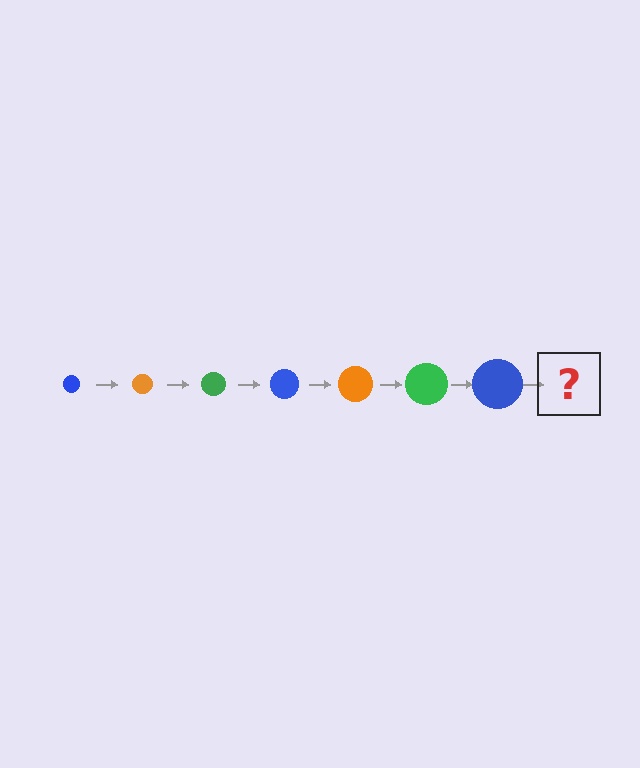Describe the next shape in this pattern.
It should be an orange circle, larger than the previous one.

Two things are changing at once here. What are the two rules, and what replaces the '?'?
The two rules are that the circle grows larger each step and the color cycles through blue, orange, and green. The '?' should be an orange circle, larger than the previous one.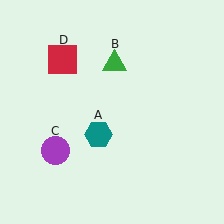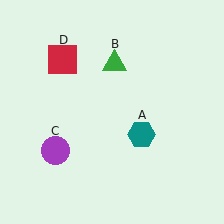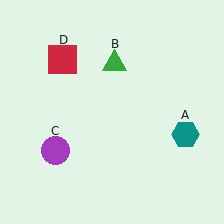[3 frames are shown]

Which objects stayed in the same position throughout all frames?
Green triangle (object B) and purple circle (object C) and red square (object D) remained stationary.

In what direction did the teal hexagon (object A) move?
The teal hexagon (object A) moved right.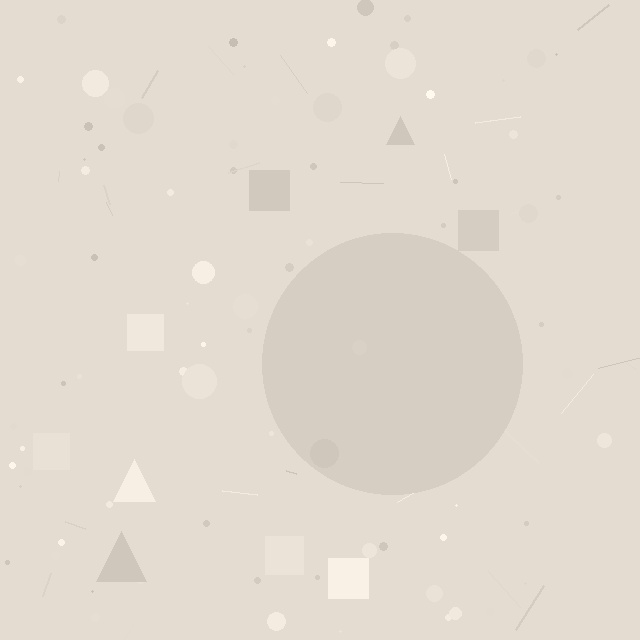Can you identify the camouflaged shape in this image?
The camouflaged shape is a circle.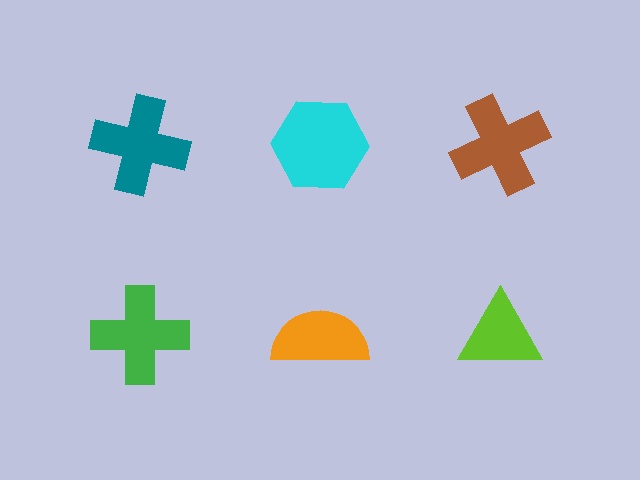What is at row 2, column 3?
A lime triangle.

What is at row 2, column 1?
A green cross.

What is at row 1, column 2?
A cyan hexagon.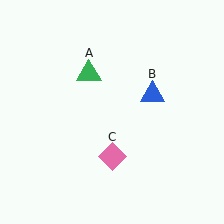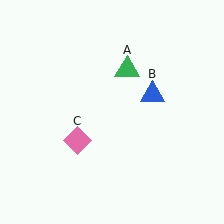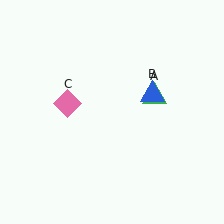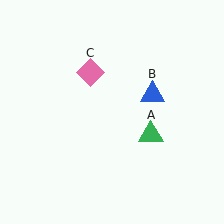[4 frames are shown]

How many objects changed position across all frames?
2 objects changed position: green triangle (object A), pink diamond (object C).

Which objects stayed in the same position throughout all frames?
Blue triangle (object B) remained stationary.